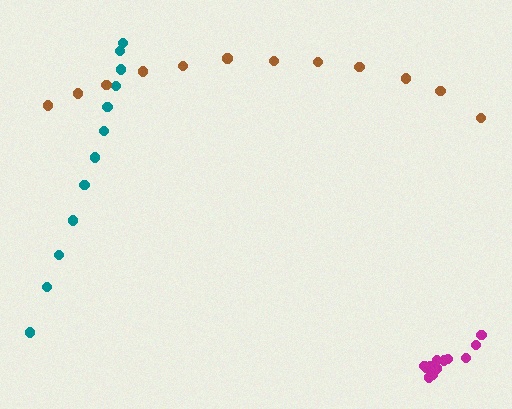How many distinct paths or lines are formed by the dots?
There are 3 distinct paths.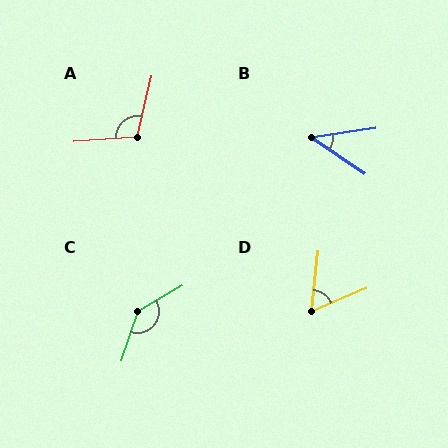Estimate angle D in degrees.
Approximately 61 degrees.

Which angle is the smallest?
B, at approximately 43 degrees.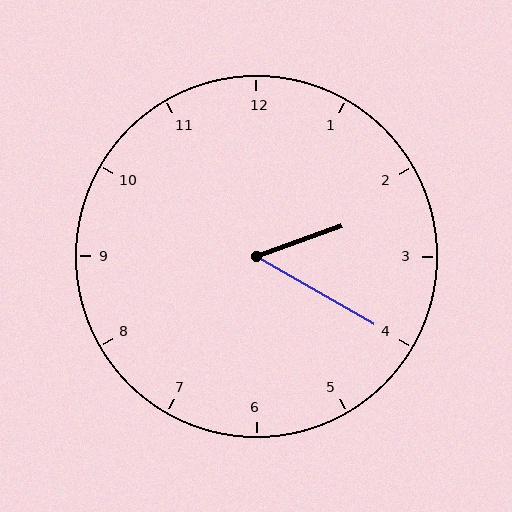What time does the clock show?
2:20.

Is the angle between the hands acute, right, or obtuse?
It is acute.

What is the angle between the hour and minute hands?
Approximately 50 degrees.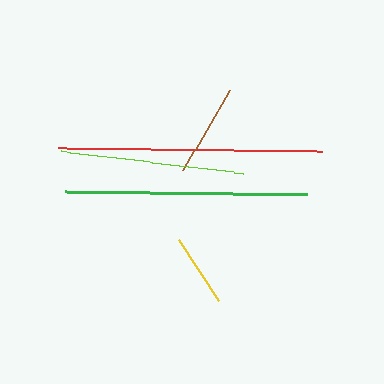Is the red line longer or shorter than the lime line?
The red line is longer than the lime line.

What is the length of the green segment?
The green segment is approximately 242 pixels long.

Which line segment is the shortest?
The yellow line is the shortest at approximately 73 pixels.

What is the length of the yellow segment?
The yellow segment is approximately 73 pixels long.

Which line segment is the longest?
The red line is the longest at approximately 265 pixels.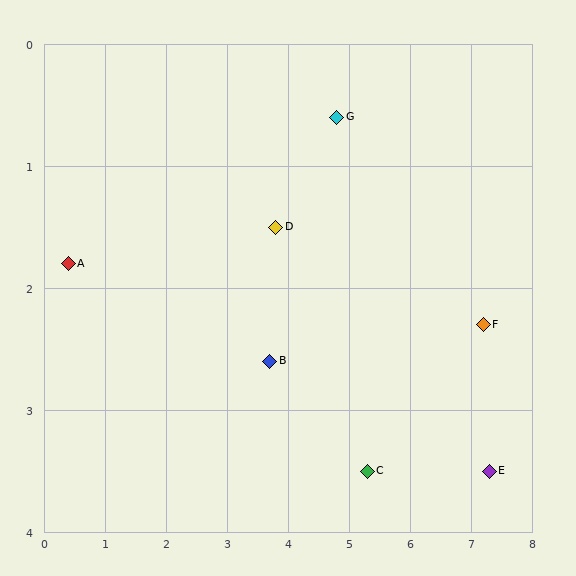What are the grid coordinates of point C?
Point C is at approximately (5.3, 3.5).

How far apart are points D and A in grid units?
Points D and A are about 3.4 grid units apart.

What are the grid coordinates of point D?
Point D is at approximately (3.8, 1.5).